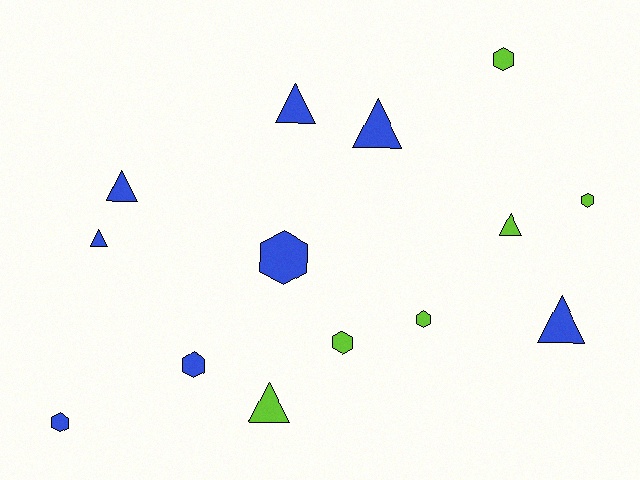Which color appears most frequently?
Blue, with 8 objects.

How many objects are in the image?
There are 14 objects.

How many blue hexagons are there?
There are 3 blue hexagons.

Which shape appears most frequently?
Hexagon, with 7 objects.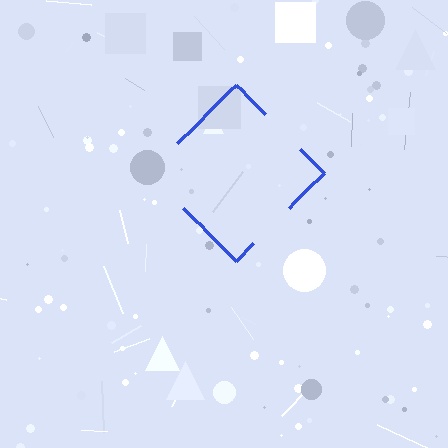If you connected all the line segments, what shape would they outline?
They would outline a diamond.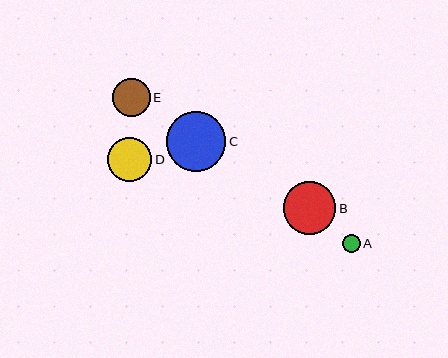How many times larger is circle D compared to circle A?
Circle D is approximately 2.5 times the size of circle A.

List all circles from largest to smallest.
From largest to smallest: C, B, D, E, A.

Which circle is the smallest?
Circle A is the smallest with a size of approximately 17 pixels.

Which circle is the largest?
Circle C is the largest with a size of approximately 59 pixels.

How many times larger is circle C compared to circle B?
Circle C is approximately 1.1 times the size of circle B.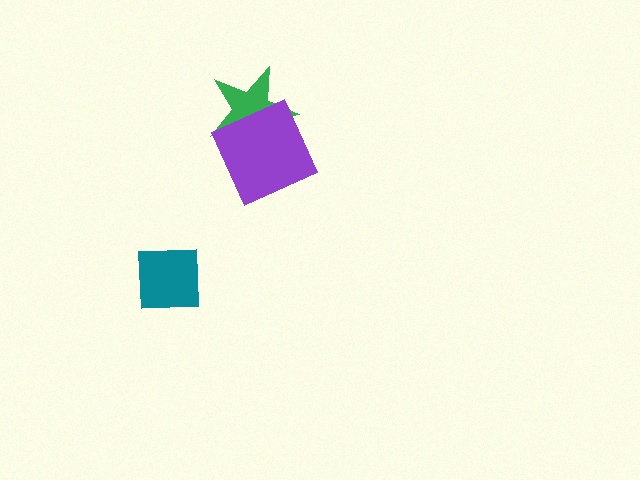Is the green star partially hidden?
Yes, it is partially covered by another shape.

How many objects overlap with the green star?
1 object overlaps with the green star.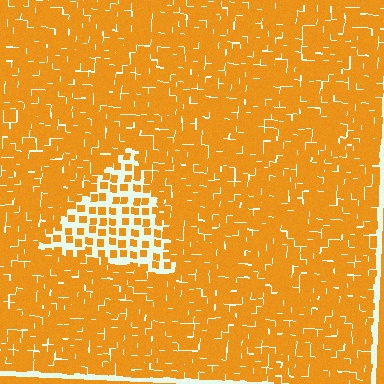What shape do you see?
I see a triangle.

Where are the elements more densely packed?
The elements are more densely packed outside the triangle boundary.